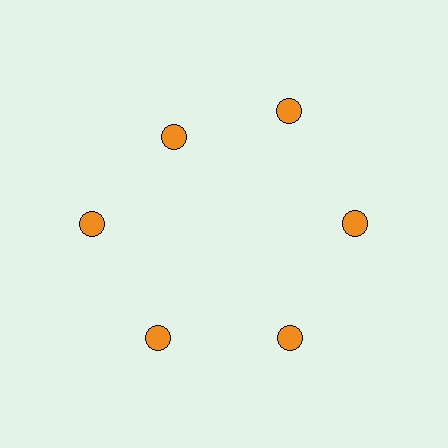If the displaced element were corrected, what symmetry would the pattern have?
It would have 6-fold rotational symmetry — the pattern would map onto itself every 60 degrees.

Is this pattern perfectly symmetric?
No. The 6 orange circles are arranged in a ring, but one element near the 11 o'clock position is pulled inward toward the center, breaking the 6-fold rotational symmetry.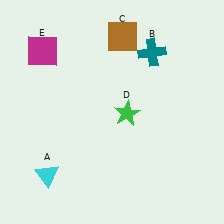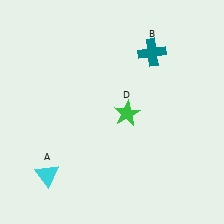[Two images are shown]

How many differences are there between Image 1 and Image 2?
There are 2 differences between the two images.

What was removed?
The brown square (C), the magenta square (E) were removed in Image 2.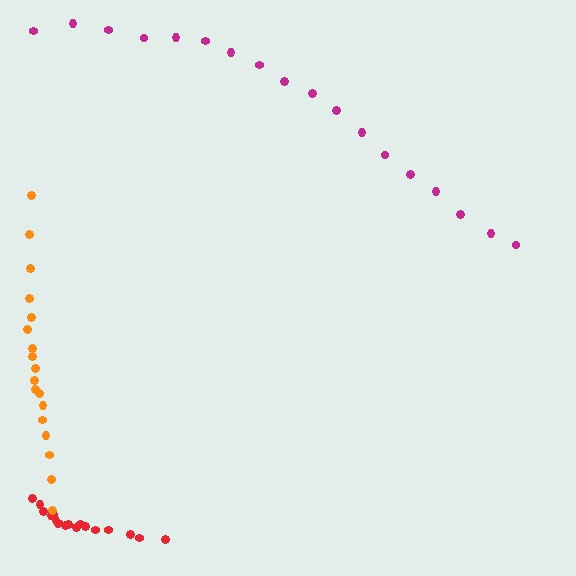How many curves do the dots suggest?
There are 3 distinct paths.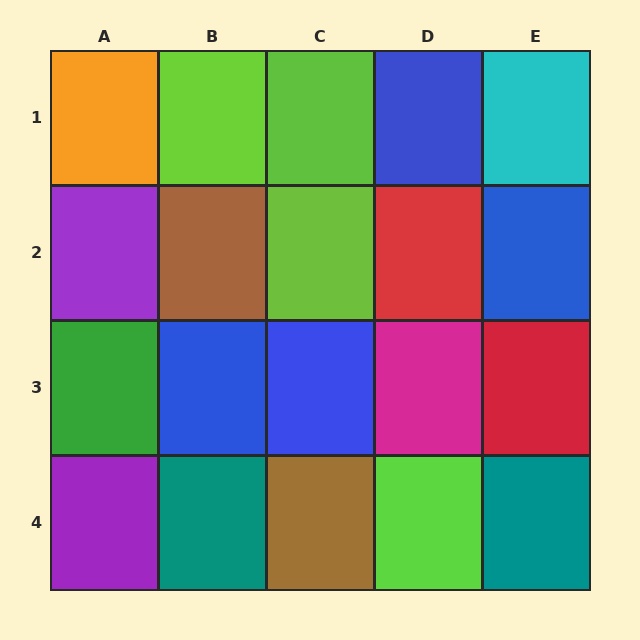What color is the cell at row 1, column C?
Lime.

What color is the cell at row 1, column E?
Cyan.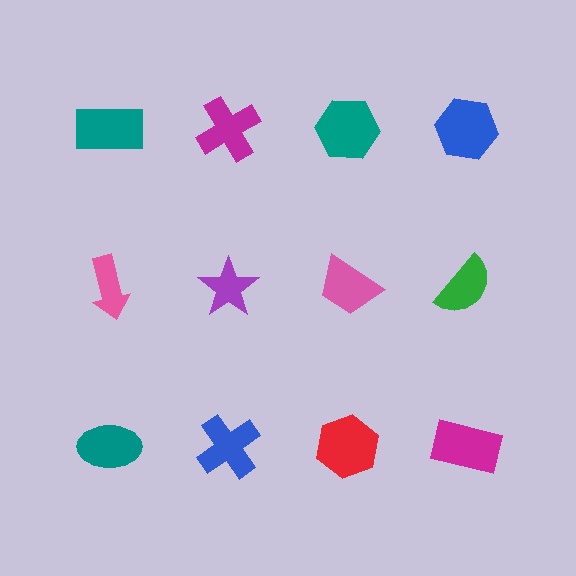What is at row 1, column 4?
A blue hexagon.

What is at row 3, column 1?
A teal ellipse.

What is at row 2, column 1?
A pink arrow.